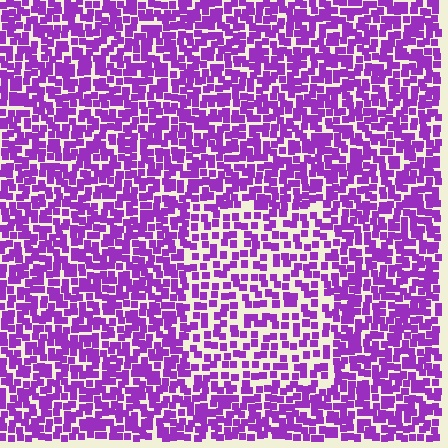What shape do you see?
I see a rectangle.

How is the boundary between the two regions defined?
The boundary is defined by a change in element density (approximately 1.7x ratio). All elements are the same color, size, and shape.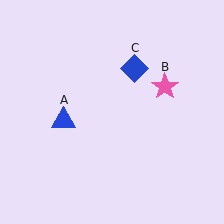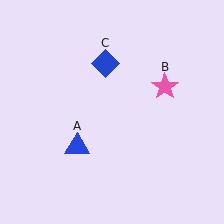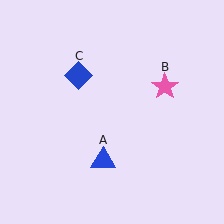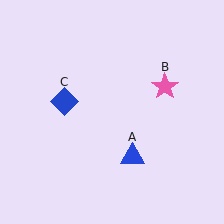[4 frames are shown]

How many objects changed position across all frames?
2 objects changed position: blue triangle (object A), blue diamond (object C).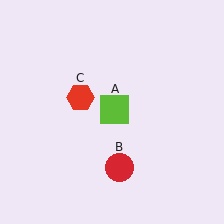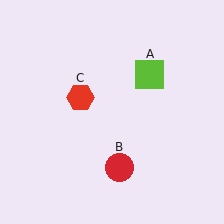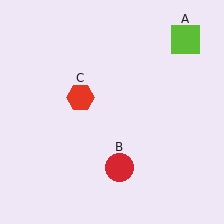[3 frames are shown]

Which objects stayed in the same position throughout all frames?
Red circle (object B) and red hexagon (object C) remained stationary.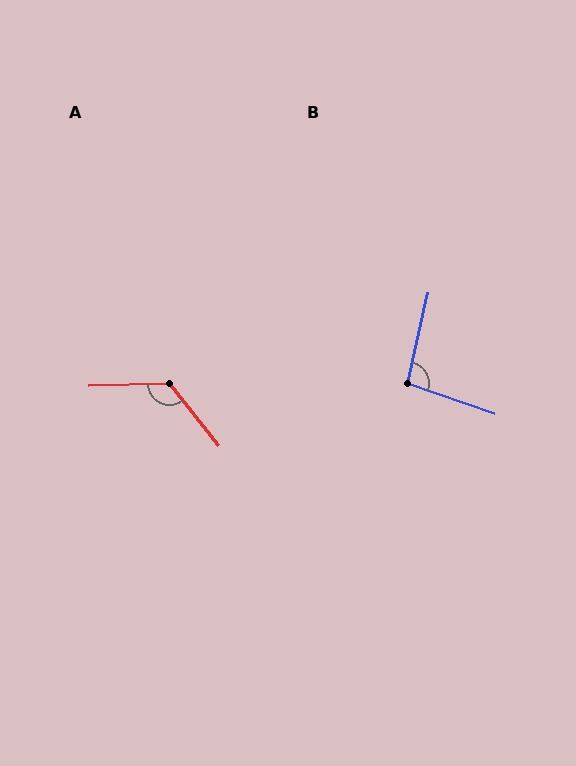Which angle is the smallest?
B, at approximately 96 degrees.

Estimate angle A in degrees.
Approximately 126 degrees.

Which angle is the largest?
A, at approximately 126 degrees.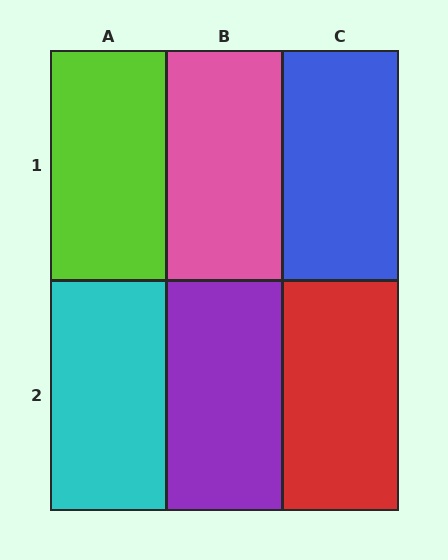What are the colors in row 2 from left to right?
Cyan, purple, red.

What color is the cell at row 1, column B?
Pink.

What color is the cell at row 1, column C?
Blue.